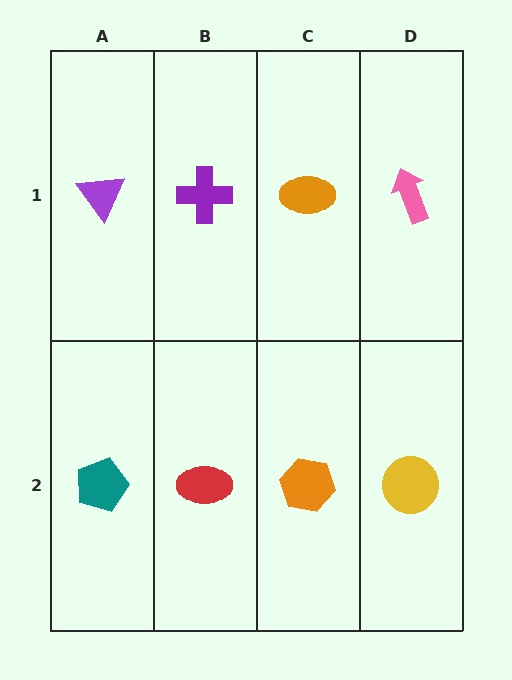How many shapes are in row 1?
4 shapes.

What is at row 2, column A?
A teal pentagon.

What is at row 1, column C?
An orange ellipse.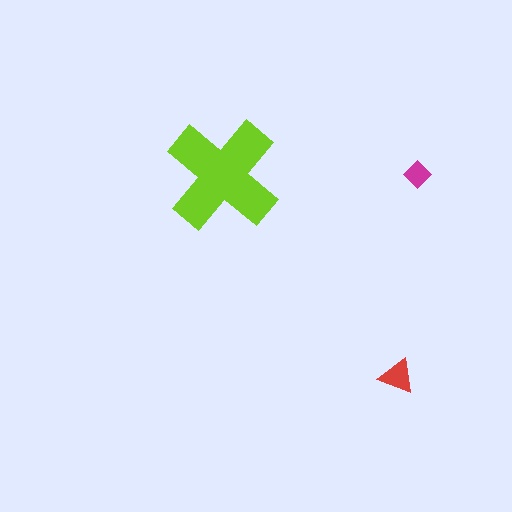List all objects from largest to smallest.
The lime cross, the red triangle, the magenta diamond.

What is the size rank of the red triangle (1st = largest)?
2nd.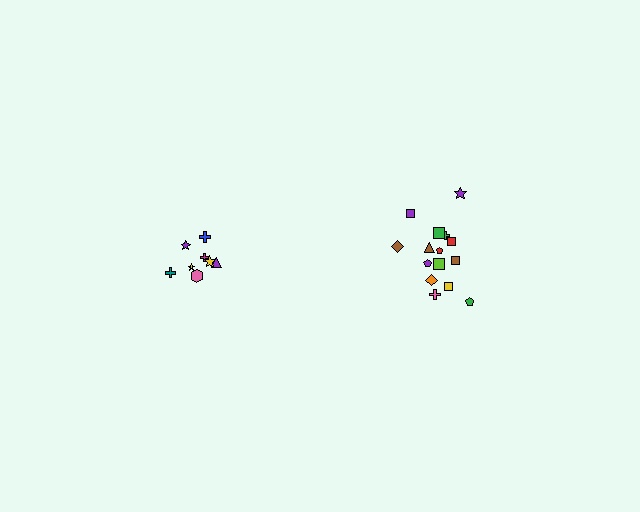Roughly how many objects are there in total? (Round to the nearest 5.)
Roughly 25 objects in total.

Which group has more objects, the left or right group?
The right group.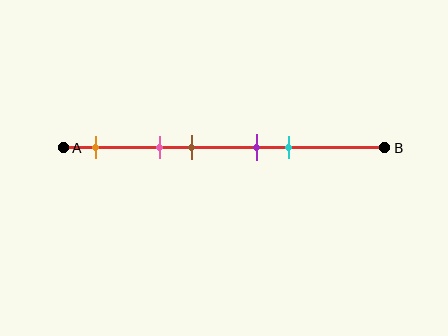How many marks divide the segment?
There are 5 marks dividing the segment.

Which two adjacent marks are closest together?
The purple and cyan marks are the closest adjacent pair.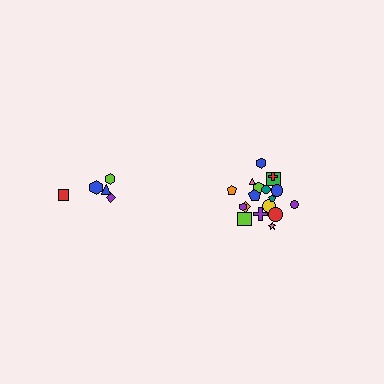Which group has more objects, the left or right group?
The right group.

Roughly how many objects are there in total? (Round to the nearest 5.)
Roughly 25 objects in total.